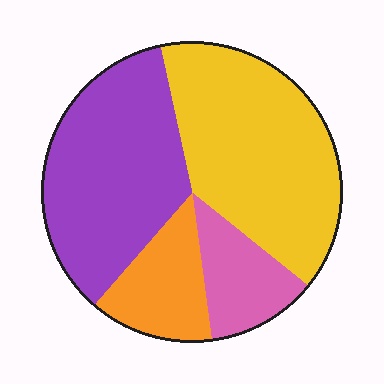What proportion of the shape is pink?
Pink takes up about one eighth (1/8) of the shape.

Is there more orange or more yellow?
Yellow.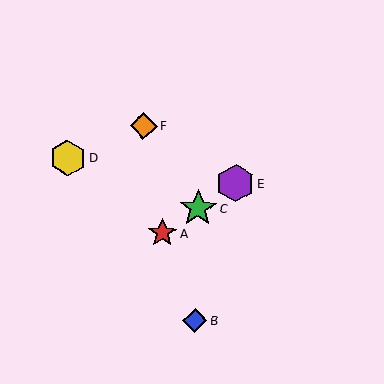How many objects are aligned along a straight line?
3 objects (A, C, E) are aligned along a straight line.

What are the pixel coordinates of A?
Object A is at (162, 233).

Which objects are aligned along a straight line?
Objects A, C, E are aligned along a straight line.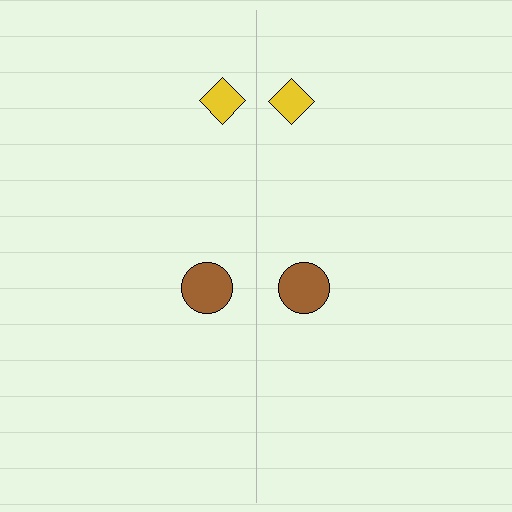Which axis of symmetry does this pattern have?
The pattern has a vertical axis of symmetry running through the center of the image.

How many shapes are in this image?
There are 4 shapes in this image.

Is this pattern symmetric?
Yes, this pattern has bilateral (reflection) symmetry.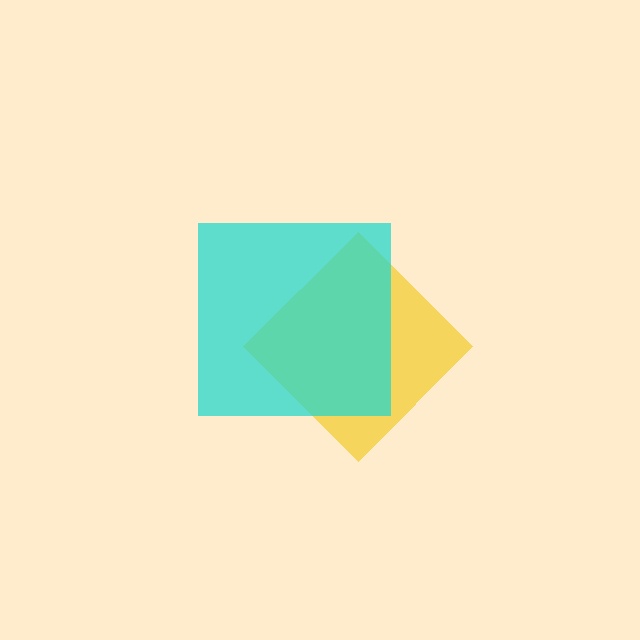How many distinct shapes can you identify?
There are 2 distinct shapes: a yellow diamond, a cyan square.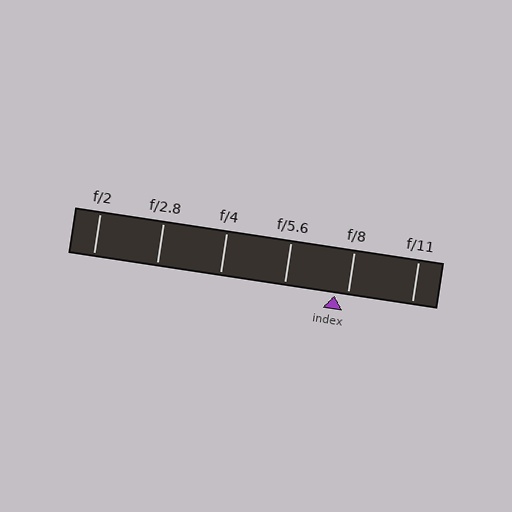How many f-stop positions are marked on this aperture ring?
There are 6 f-stop positions marked.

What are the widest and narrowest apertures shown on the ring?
The widest aperture shown is f/2 and the narrowest is f/11.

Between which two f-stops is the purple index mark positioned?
The index mark is between f/5.6 and f/8.